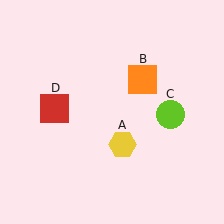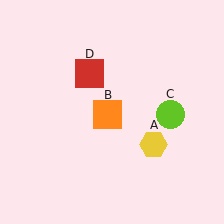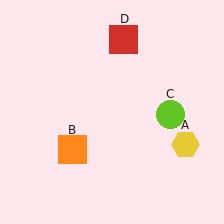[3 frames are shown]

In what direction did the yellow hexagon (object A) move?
The yellow hexagon (object A) moved right.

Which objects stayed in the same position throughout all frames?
Lime circle (object C) remained stationary.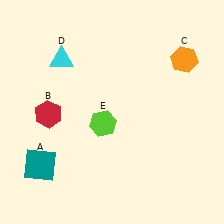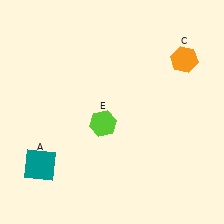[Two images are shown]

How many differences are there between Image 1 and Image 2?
There are 2 differences between the two images.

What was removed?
The cyan triangle (D), the red hexagon (B) were removed in Image 2.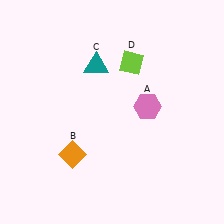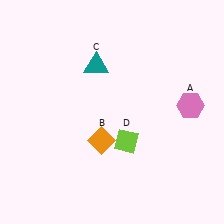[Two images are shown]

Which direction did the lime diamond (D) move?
The lime diamond (D) moved down.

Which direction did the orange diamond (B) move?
The orange diamond (B) moved right.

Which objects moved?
The objects that moved are: the pink hexagon (A), the orange diamond (B), the lime diamond (D).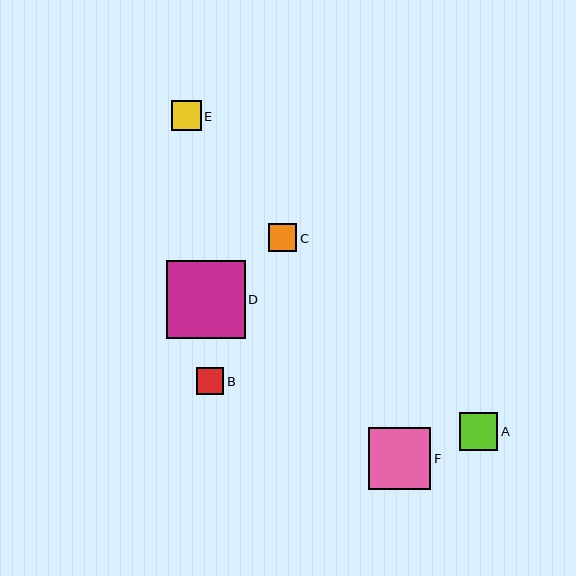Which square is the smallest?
Square B is the smallest with a size of approximately 27 pixels.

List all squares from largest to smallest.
From largest to smallest: D, F, A, E, C, B.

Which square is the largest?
Square D is the largest with a size of approximately 79 pixels.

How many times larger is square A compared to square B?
Square A is approximately 1.4 times the size of square B.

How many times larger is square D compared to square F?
Square D is approximately 1.3 times the size of square F.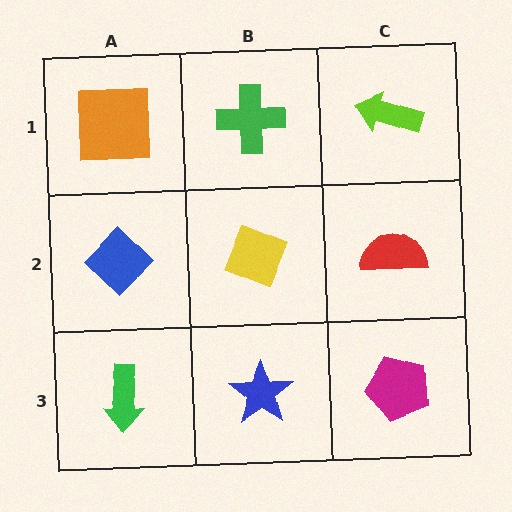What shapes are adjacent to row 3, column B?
A yellow diamond (row 2, column B), a green arrow (row 3, column A), a magenta pentagon (row 3, column C).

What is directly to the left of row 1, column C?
A green cross.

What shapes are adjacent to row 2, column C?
A lime arrow (row 1, column C), a magenta pentagon (row 3, column C), a yellow diamond (row 2, column B).